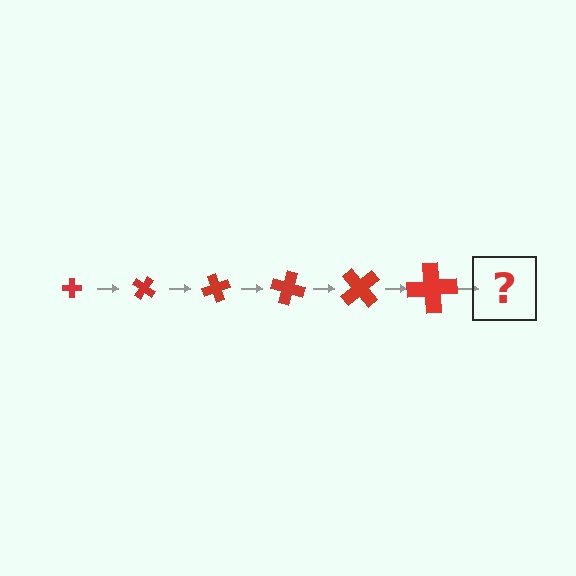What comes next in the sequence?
The next element should be a cross, larger than the previous one and rotated 210 degrees from the start.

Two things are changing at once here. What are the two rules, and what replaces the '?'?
The two rules are that the cross grows larger each step and it rotates 35 degrees each step. The '?' should be a cross, larger than the previous one and rotated 210 degrees from the start.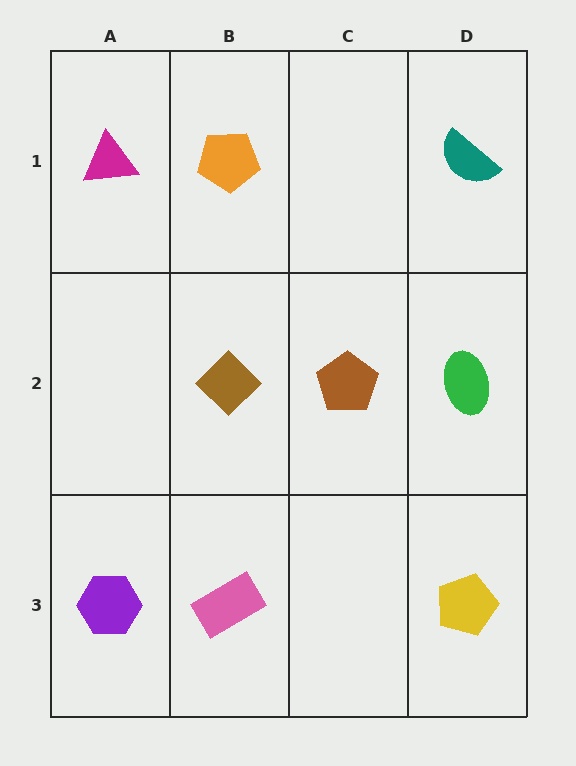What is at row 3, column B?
A pink rectangle.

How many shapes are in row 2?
3 shapes.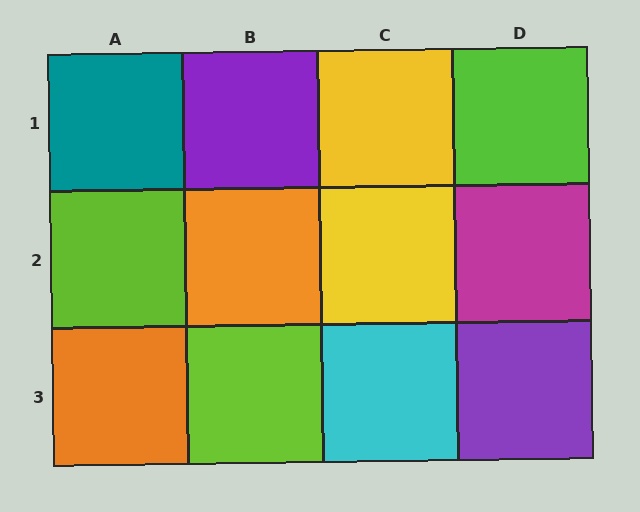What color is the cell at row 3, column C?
Cyan.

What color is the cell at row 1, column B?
Purple.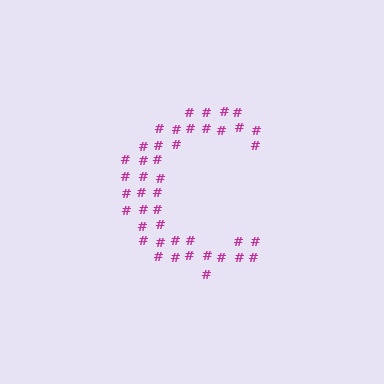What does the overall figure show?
The overall figure shows the letter C.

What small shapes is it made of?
It is made of small hash symbols.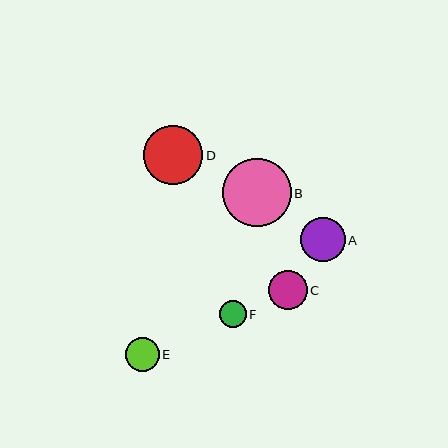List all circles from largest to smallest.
From largest to smallest: B, D, A, C, E, F.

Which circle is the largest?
Circle B is the largest with a size of approximately 69 pixels.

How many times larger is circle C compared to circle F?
Circle C is approximately 1.4 times the size of circle F.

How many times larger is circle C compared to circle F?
Circle C is approximately 1.4 times the size of circle F.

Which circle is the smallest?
Circle F is the smallest with a size of approximately 27 pixels.